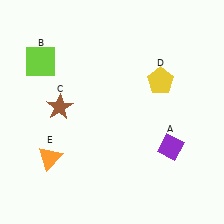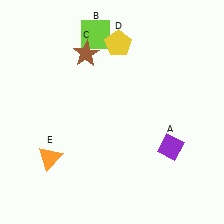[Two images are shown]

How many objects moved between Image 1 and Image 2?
3 objects moved between the two images.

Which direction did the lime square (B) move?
The lime square (B) moved right.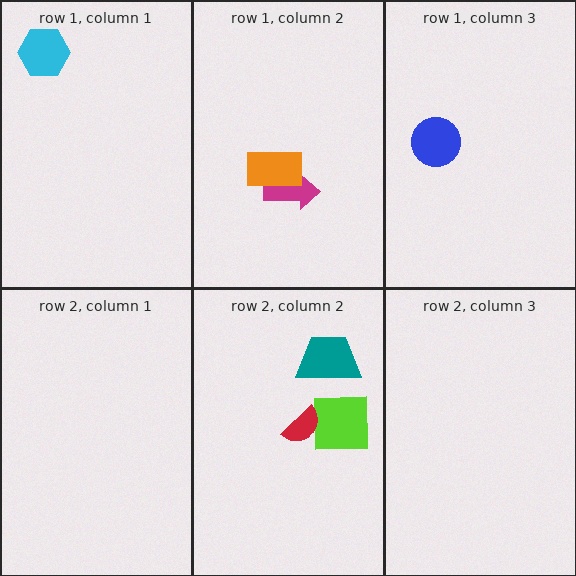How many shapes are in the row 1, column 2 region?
2.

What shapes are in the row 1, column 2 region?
The magenta arrow, the orange rectangle.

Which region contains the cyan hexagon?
The row 1, column 1 region.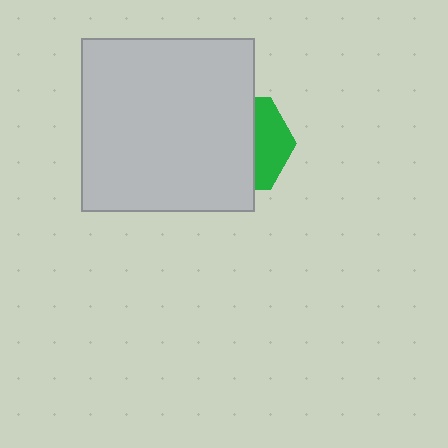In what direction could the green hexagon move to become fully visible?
The green hexagon could move right. That would shift it out from behind the light gray square entirely.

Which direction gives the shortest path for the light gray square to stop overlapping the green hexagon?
Moving left gives the shortest separation.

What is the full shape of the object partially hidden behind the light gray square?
The partially hidden object is a green hexagon.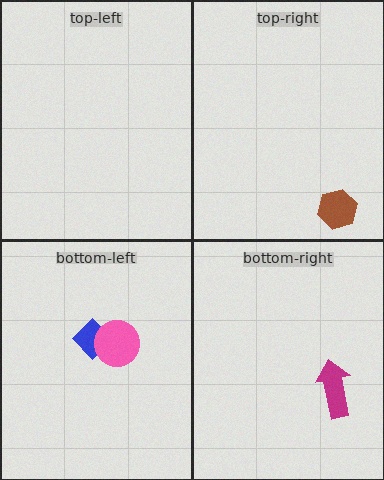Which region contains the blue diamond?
The bottom-left region.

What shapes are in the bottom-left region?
The blue diamond, the pink circle.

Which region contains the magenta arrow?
The bottom-right region.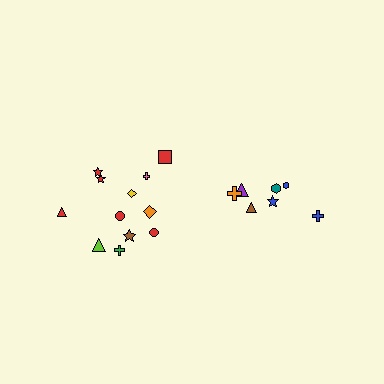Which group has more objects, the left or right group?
The left group.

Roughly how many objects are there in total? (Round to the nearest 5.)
Roughly 20 objects in total.